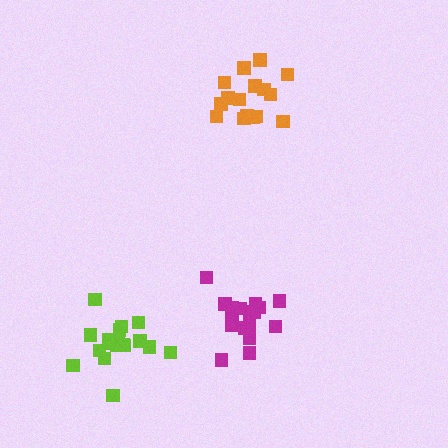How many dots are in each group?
Group 1: 18 dots, Group 2: 16 dots, Group 3: 18 dots (52 total).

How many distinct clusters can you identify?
There are 3 distinct clusters.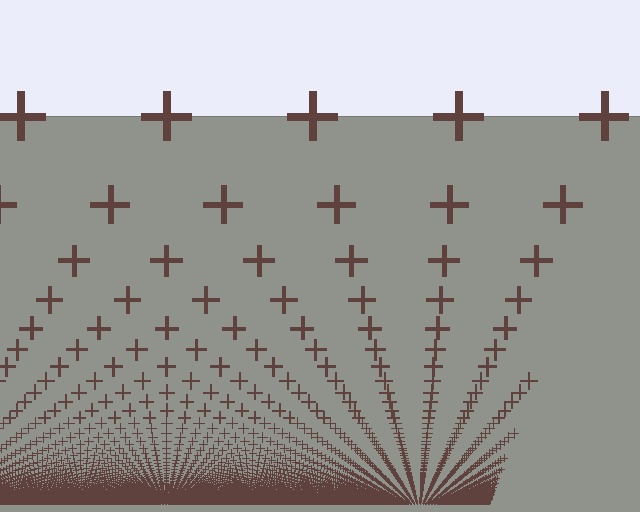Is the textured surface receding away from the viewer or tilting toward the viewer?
The surface appears to tilt toward the viewer. Texture elements get larger and sparser toward the top.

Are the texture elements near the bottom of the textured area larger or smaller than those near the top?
Smaller. The gradient is inverted — elements near the bottom are smaller and denser.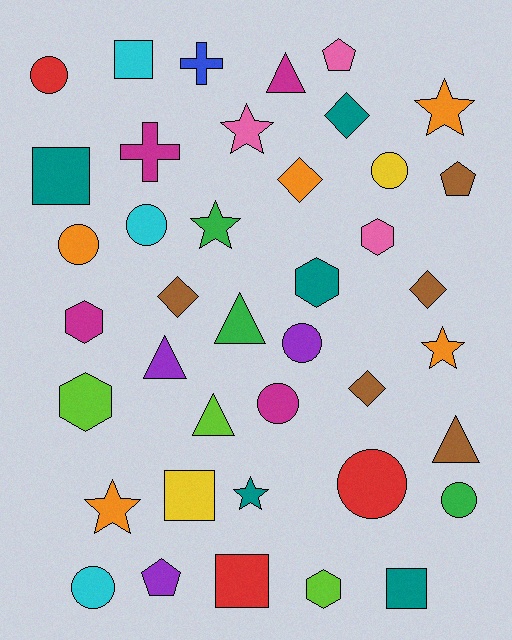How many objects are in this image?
There are 40 objects.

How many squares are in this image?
There are 5 squares.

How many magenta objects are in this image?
There are 4 magenta objects.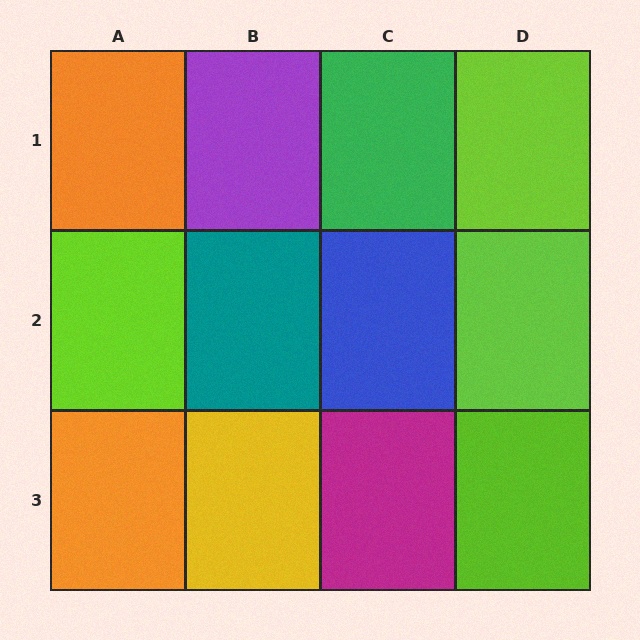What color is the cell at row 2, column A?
Lime.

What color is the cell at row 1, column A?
Orange.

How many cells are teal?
1 cell is teal.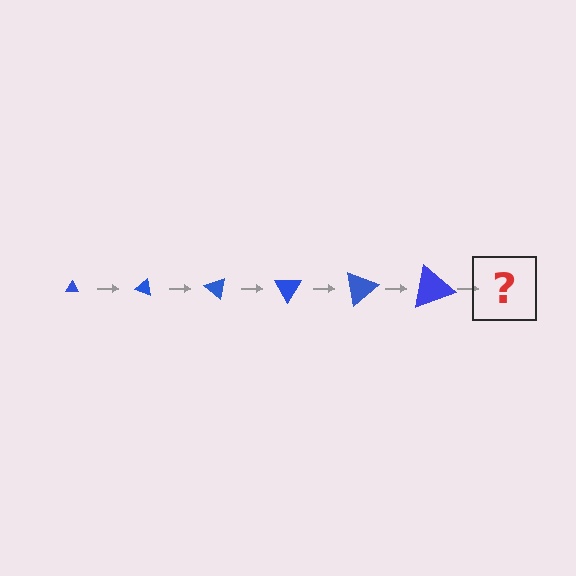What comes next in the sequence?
The next element should be a triangle, larger than the previous one and rotated 120 degrees from the start.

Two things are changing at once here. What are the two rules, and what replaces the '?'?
The two rules are that the triangle grows larger each step and it rotates 20 degrees each step. The '?' should be a triangle, larger than the previous one and rotated 120 degrees from the start.